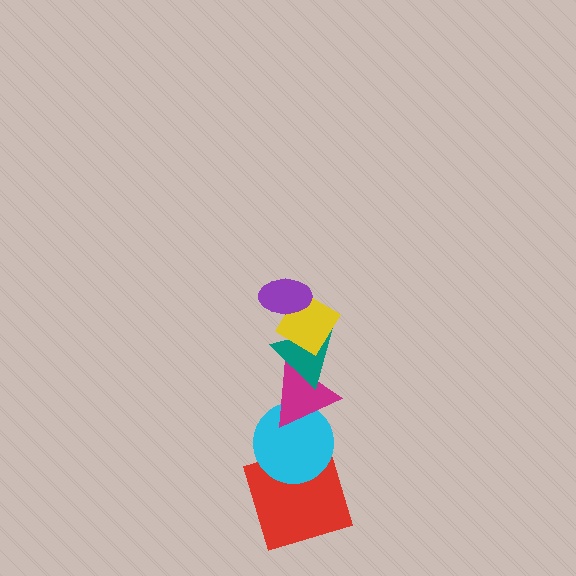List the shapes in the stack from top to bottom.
From top to bottom: the purple ellipse, the yellow diamond, the teal triangle, the magenta triangle, the cyan circle, the red square.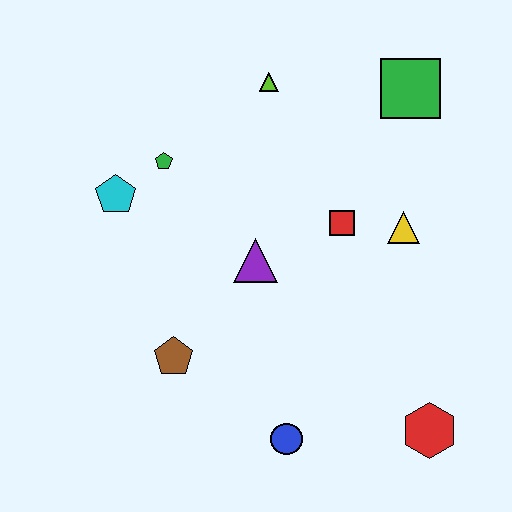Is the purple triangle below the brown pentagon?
No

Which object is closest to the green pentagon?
The cyan pentagon is closest to the green pentagon.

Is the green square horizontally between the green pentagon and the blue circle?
No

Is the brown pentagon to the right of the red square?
No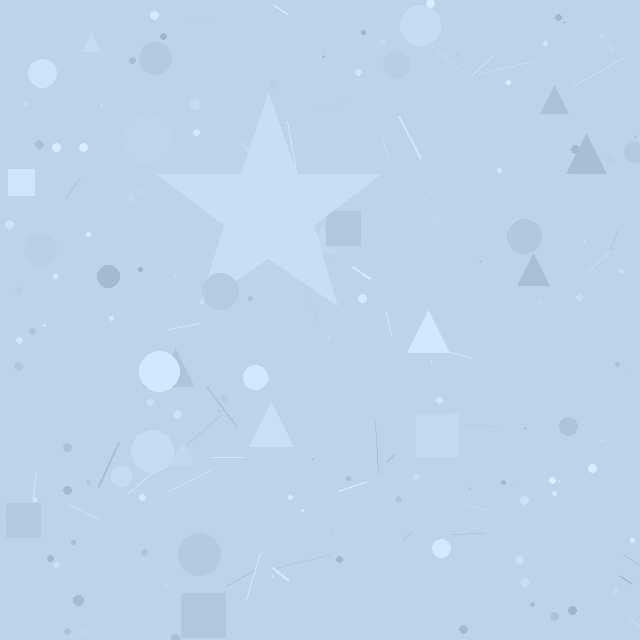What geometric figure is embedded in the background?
A star is embedded in the background.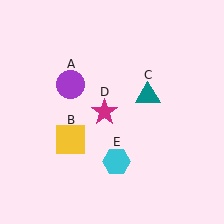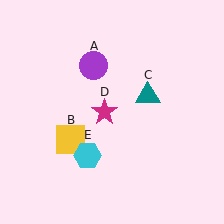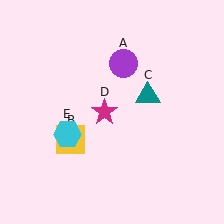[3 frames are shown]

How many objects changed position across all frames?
2 objects changed position: purple circle (object A), cyan hexagon (object E).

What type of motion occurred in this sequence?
The purple circle (object A), cyan hexagon (object E) rotated clockwise around the center of the scene.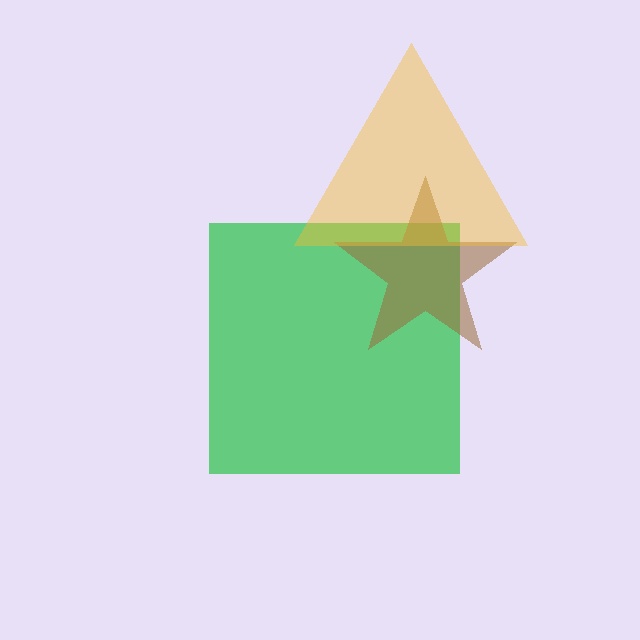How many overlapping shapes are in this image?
There are 3 overlapping shapes in the image.